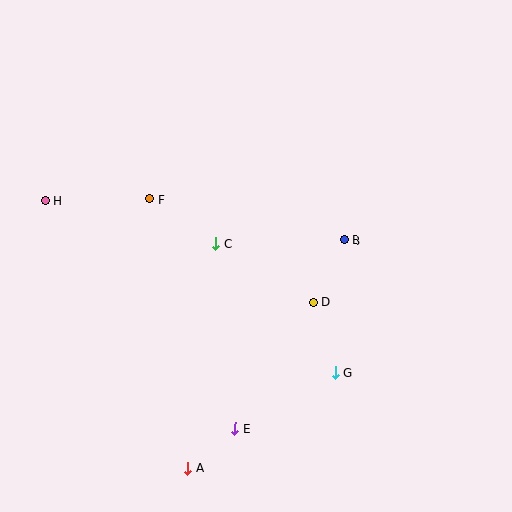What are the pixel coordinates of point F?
Point F is at (149, 199).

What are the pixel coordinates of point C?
Point C is at (216, 244).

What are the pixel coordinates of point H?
Point H is at (45, 200).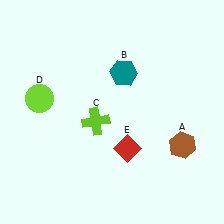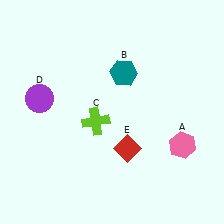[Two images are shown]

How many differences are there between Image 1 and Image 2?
There are 2 differences between the two images.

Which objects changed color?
A changed from brown to pink. D changed from lime to purple.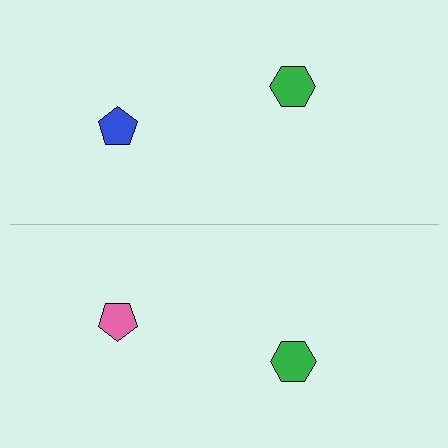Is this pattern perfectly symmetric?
No, the pattern is not perfectly symmetric. The pink pentagon on the bottom side breaks the symmetry — its mirror counterpart is blue.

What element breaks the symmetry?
The pink pentagon on the bottom side breaks the symmetry — its mirror counterpart is blue.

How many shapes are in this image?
There are 4 shapes in this image.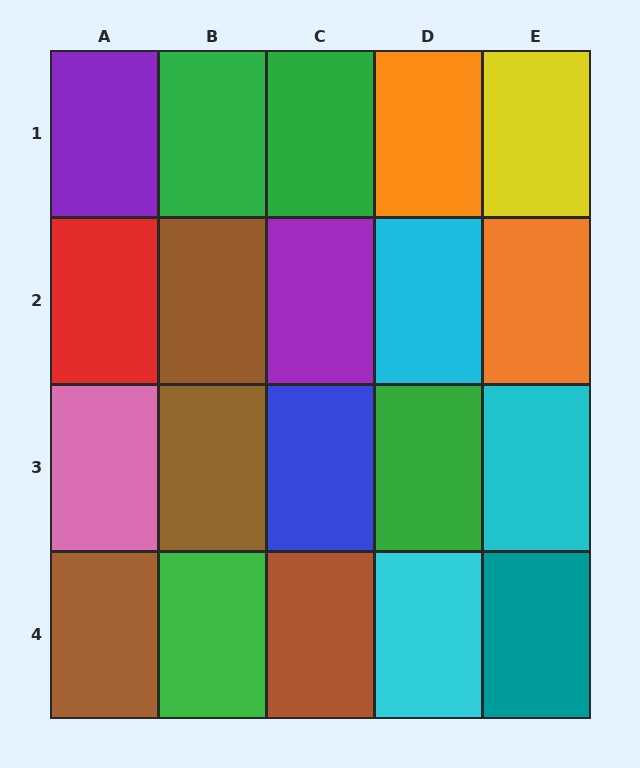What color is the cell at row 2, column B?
Brown.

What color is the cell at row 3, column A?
Pink.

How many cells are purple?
2 cells are purple.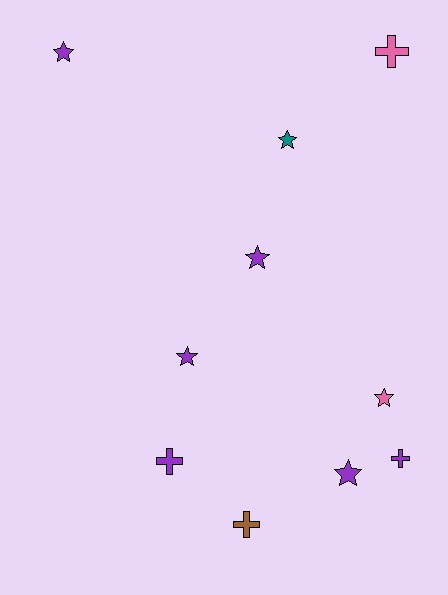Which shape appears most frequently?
Star, with 6 objects.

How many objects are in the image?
There are 10 objects.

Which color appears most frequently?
Purple, with 6 objects.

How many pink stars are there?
There is 1 pink star.